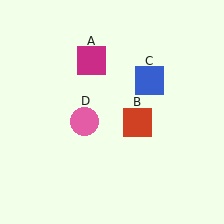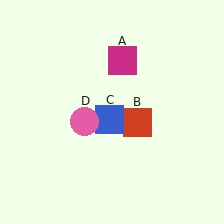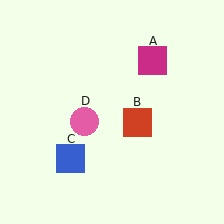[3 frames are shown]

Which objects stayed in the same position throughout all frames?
Red square (object B) and pink circle (object D) remained stationary.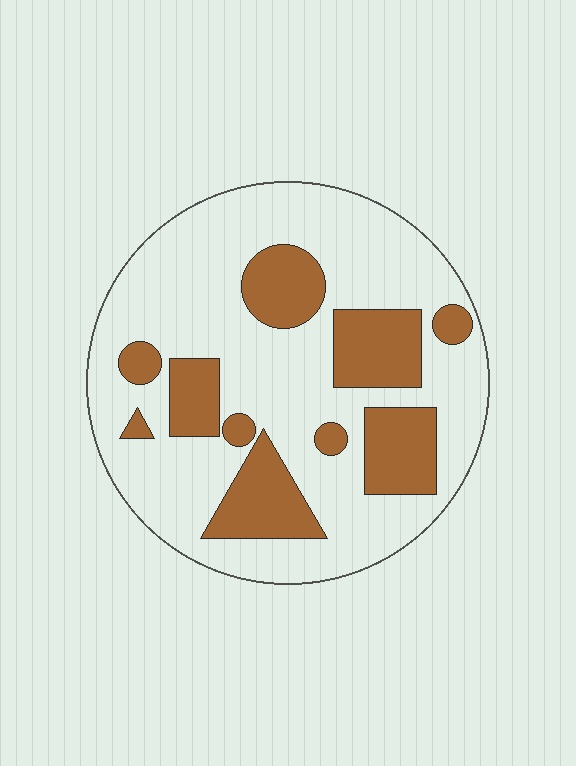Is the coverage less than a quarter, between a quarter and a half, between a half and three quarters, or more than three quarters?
Between a quarter and a half.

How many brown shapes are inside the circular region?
10.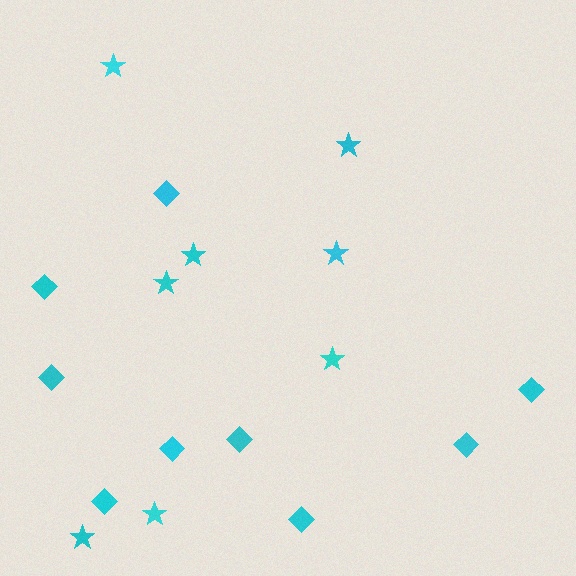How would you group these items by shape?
There are 2 groups: one group of diamonds (9) and one group of stars (8).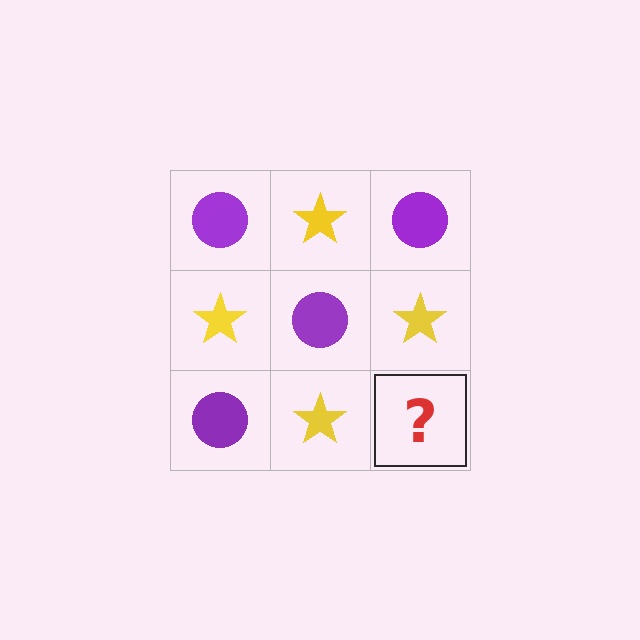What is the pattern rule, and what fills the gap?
The rule is that it alternates purple circle and yellow star in a checkerboard pattern. The gap should be filled with a purple circle.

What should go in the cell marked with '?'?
The missing cell should contain a purple circle.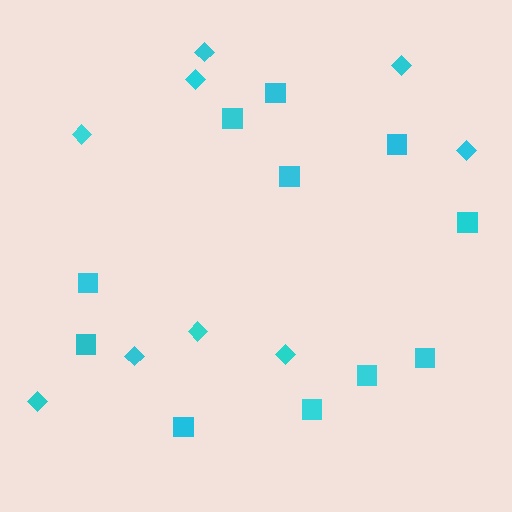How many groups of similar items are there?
There are 2 groups: one group of diamonds (9) and one group of squares (11).